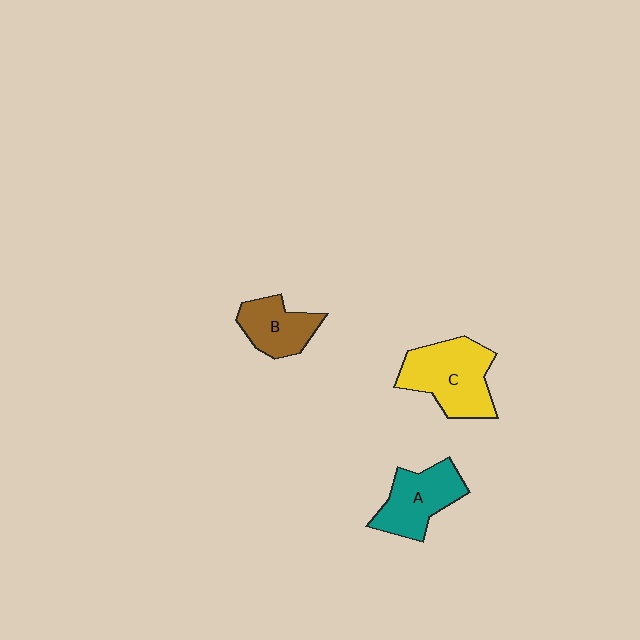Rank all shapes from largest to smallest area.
From largest to smallest: C (yellow), A (teal), B (brown).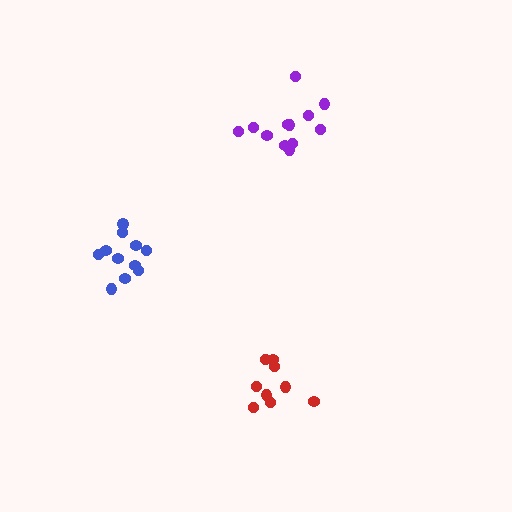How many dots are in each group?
Group 1: 9 dots, Group 2: 12 dots, Group 3: 11 dots (32 total).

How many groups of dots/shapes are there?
There are 3 groups.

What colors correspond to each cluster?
The clusters are colored: red, purple, blue.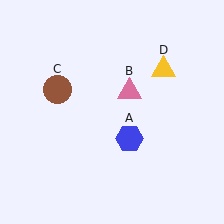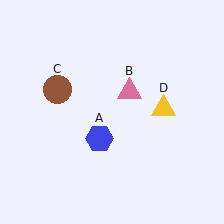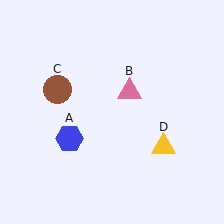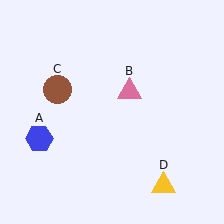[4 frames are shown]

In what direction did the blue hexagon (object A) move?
The blue hexagon (object A) moved left.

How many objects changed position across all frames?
2 objects changed position: blue hexagon (object A), yellow triangle (object D).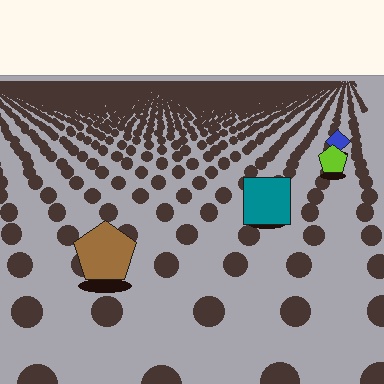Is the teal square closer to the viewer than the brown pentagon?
No. The brown pentagon is closer — you can tell from the texture gradient: the ground texture is coarser near it.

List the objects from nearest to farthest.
From nearest to farthest: the brown pentagon, the teal square, the lime pentagon, the blue diamond.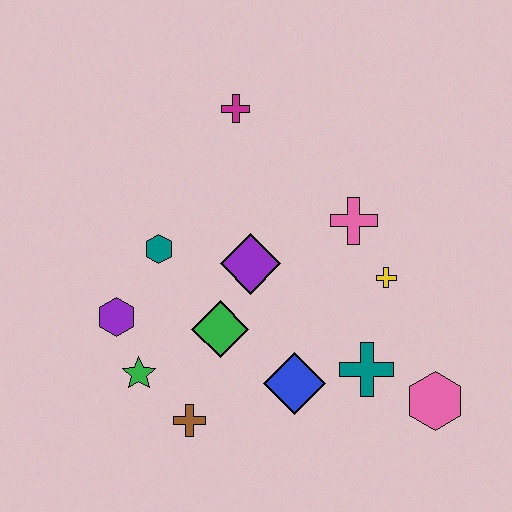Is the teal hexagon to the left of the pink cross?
Yes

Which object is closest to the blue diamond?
The teal cross is closest to the blue diamond.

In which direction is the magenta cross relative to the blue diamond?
The magenta cross is above the blue diamond.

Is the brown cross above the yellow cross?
No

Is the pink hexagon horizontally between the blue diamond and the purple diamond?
No